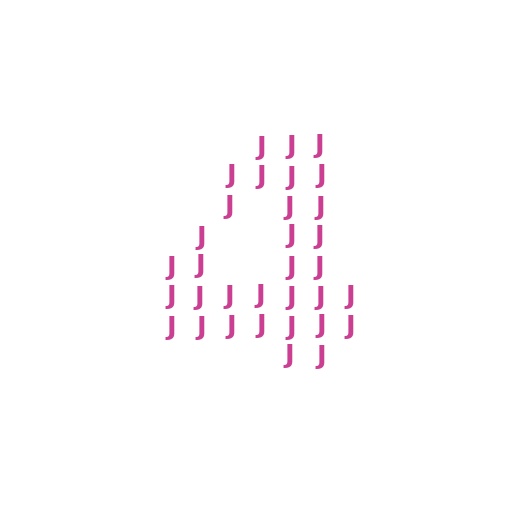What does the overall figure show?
The overall figure shows the digit 4.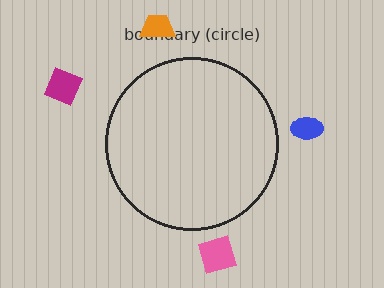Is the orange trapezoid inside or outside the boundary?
Outside.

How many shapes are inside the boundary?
0 inside, 4 outside.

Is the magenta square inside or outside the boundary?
Outside.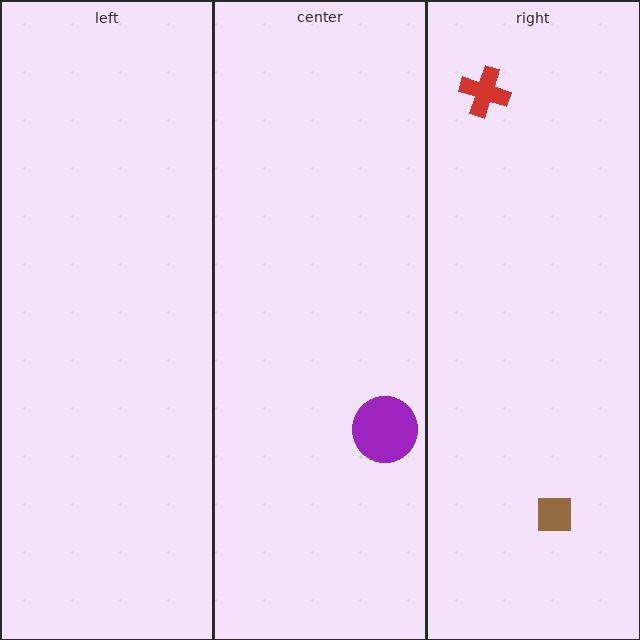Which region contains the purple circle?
The center region.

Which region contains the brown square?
The right region.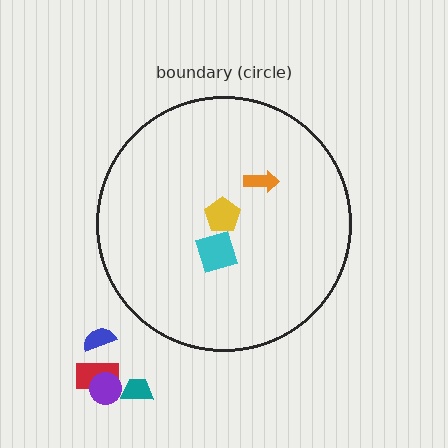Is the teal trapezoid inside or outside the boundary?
Outside.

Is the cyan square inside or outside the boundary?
Inside.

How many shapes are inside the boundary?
3 inside, 4 outside.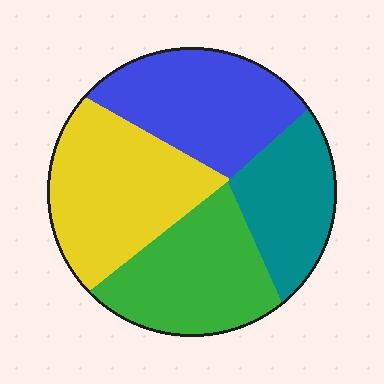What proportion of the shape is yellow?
Yellow takes up between a quarter and a half of the shape.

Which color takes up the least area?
Teal, at roughly 20%.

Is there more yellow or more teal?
Yellow.